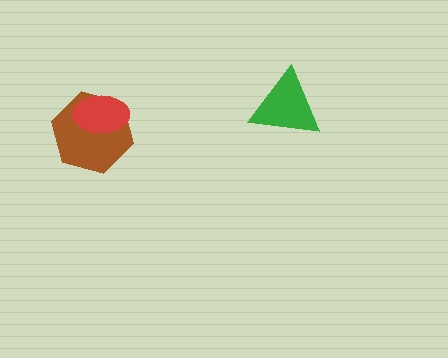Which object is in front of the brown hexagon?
The red ellipse is in front of the brown hexagon.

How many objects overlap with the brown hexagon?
1 object overlaps with the brown hexagon.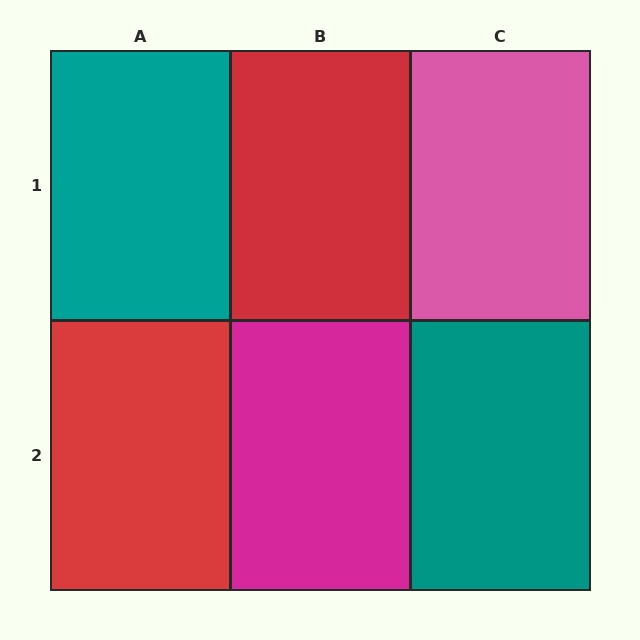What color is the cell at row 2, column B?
Magenta.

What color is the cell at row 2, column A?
Red.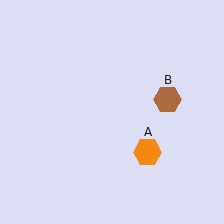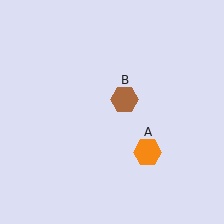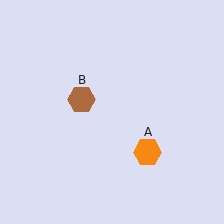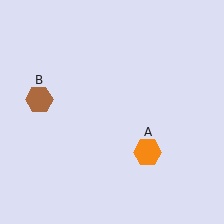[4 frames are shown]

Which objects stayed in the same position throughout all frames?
Orange hexagon (object A) remained stationary.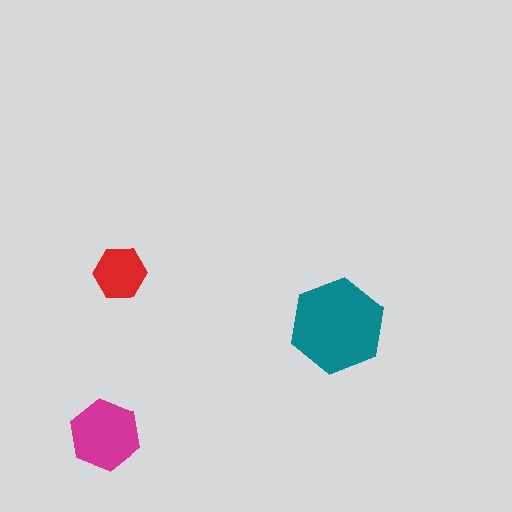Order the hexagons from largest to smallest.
the teal one, the magenta one, the red one.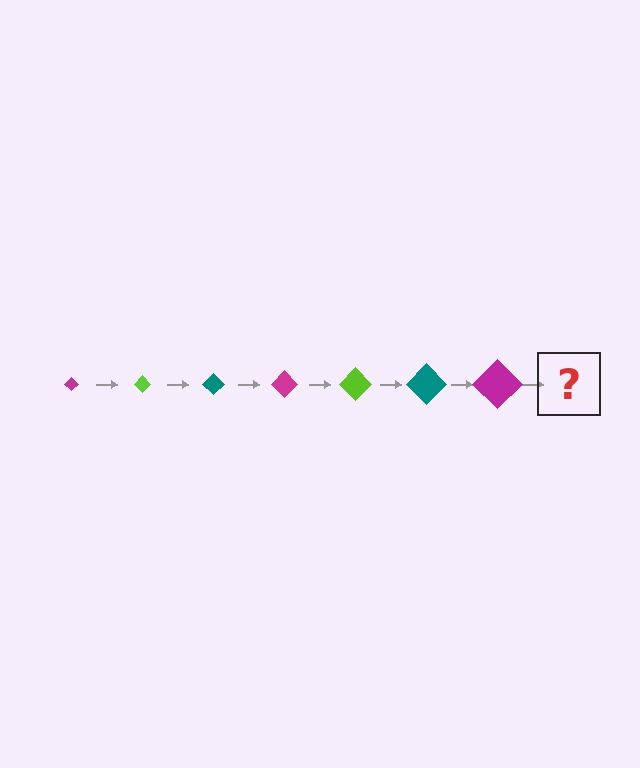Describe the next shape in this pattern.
It should be a lime diamond, larger than the previous one.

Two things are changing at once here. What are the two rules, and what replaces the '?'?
The two rules are that the diamond grows larger each step and the color cycles through magenta, lime, and teal. The '?' should be a lime diamond, larger than the previous one.